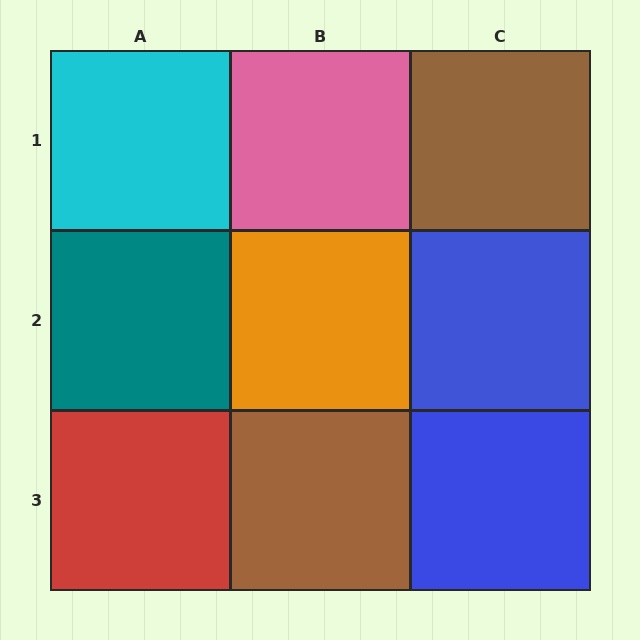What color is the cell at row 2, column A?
Teal.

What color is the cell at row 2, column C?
Blue.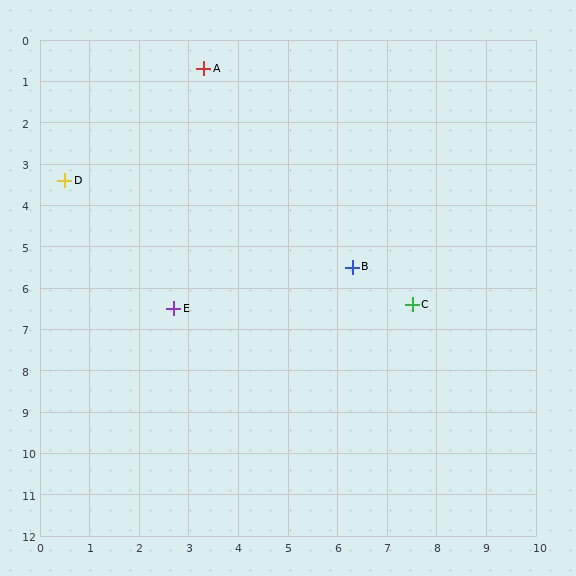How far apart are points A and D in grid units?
Points A and D are about 3.9 grid units apart.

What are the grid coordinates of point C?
Point C is at approximately (7.5, 6.4).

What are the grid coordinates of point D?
Point D is at approximately (0.5, 3.4).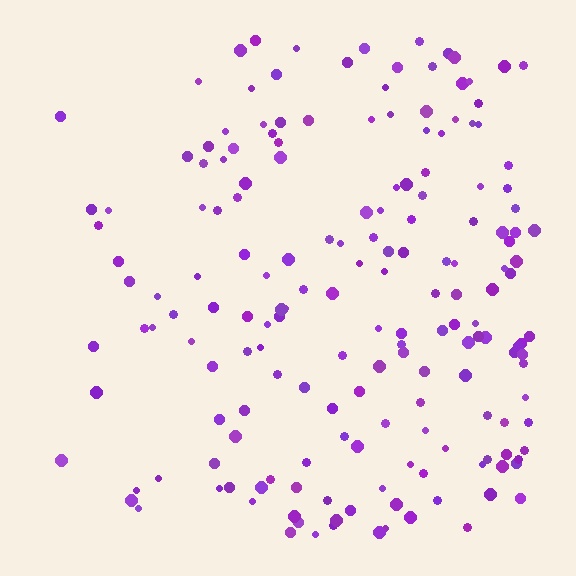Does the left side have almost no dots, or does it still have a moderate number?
Still a moderate number, just noticeably fewer than the right.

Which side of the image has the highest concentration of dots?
The right.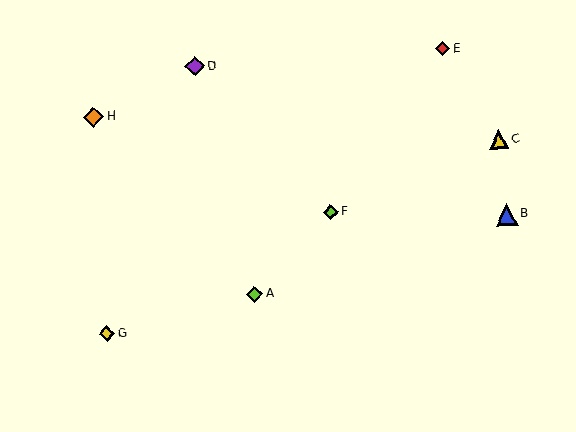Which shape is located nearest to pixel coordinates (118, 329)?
The yellow diamond (labeled G) at (107, 334) is nearest to that location.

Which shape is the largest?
The blue triangle (labeled B) is the largest.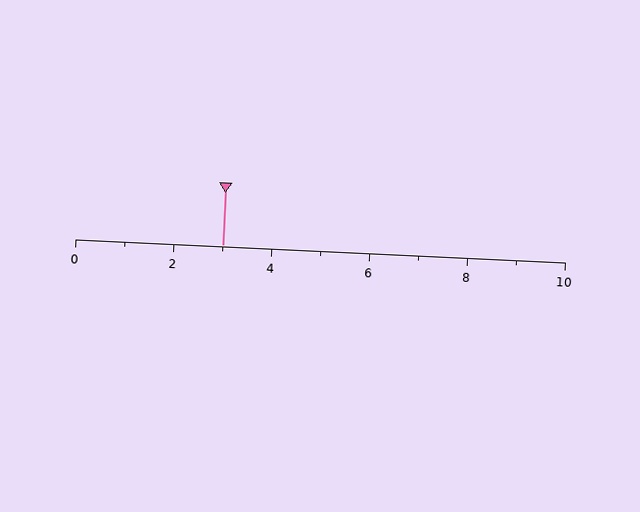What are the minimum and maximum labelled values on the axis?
The axis runs from 0 to 10.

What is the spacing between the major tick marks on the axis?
The major ticks are spaced 2 apart.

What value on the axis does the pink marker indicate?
The marker indicates approximately 3.